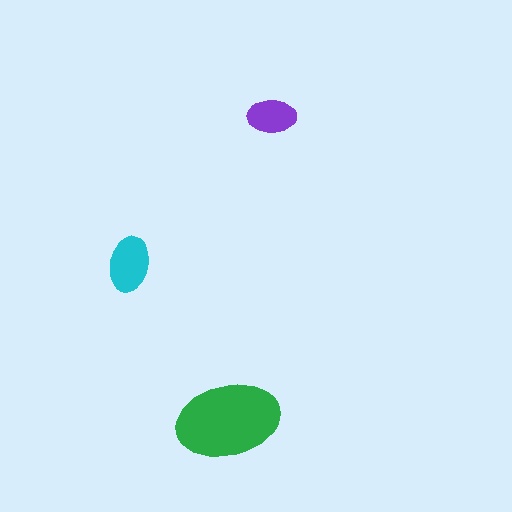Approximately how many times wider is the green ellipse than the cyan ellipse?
About 2 times wider.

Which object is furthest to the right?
The purple ellipse is rightmost.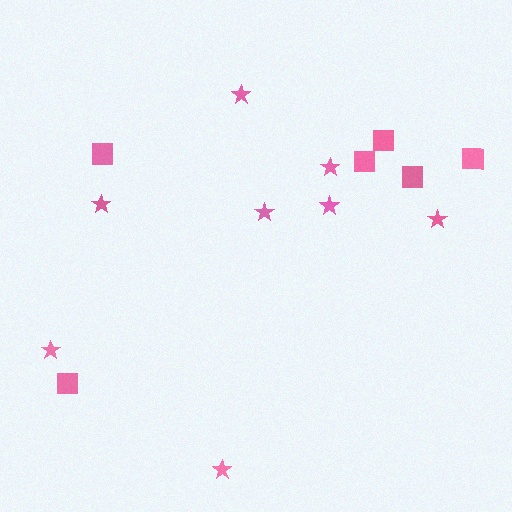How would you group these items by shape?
There are 2 groups: one group of stars (8) and one group of squares (6).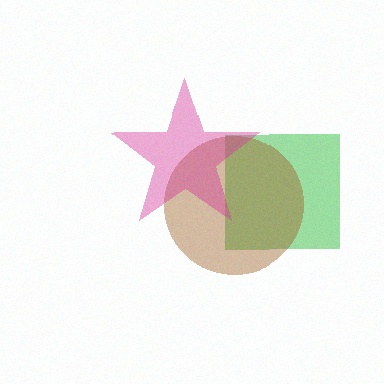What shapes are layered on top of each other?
The layered shapes are: a green square, a brown circle, a magenta star.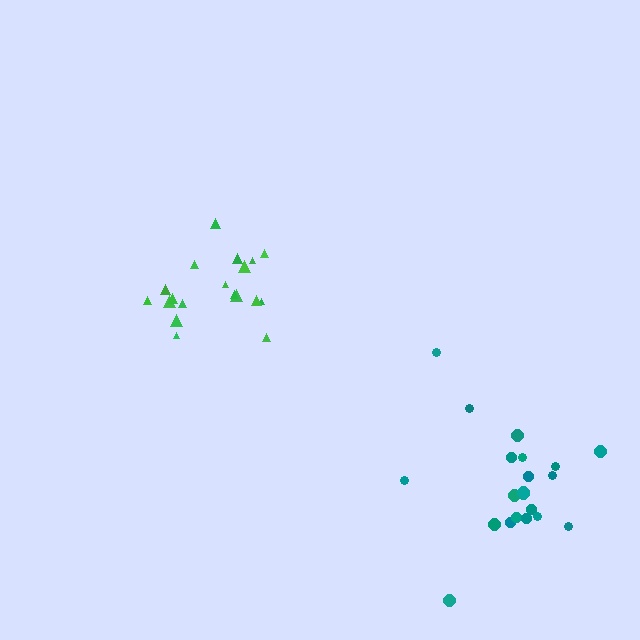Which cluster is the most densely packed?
Green.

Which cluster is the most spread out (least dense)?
Teal.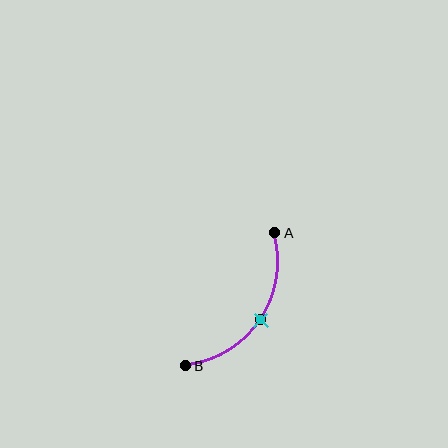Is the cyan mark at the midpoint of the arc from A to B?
Yes. The cyan mark lies on the arc at equal arc-length from both A and B — it is the arc midpoint.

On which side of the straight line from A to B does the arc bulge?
The arc bulges below and to the right of the straight line connecting A and B.